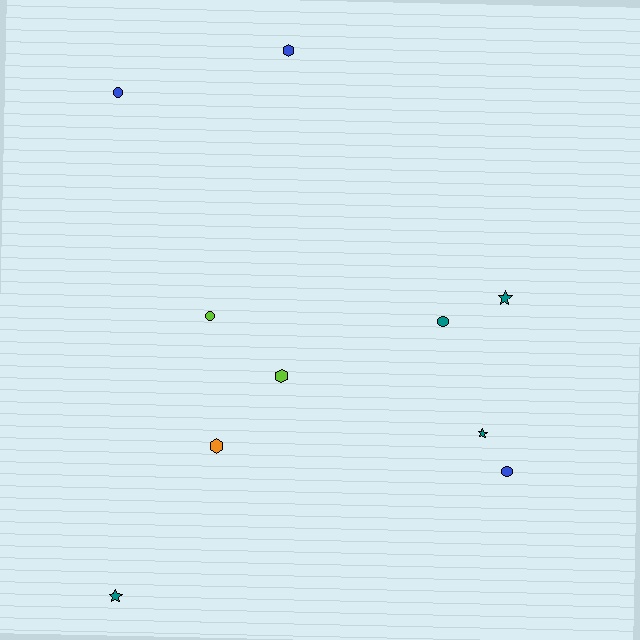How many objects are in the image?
There are 10 objects.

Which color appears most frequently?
Teal, with 4 objects.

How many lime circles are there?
There is 1 lime circle.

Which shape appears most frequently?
Circle, with 4 objects.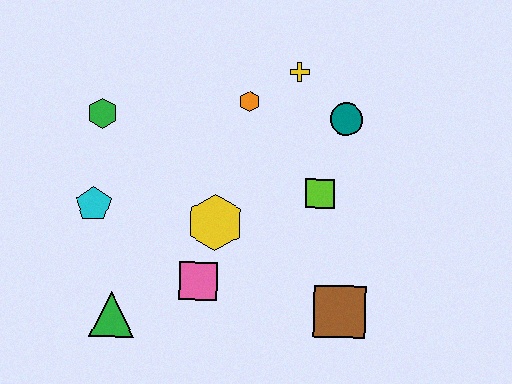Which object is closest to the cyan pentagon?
The green hexagon is closest to the cyan pentagon.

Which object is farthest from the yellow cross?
The green triangle is farthest from the yellow cross.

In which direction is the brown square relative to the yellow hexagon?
The brown square is to the right of the yellow hexagon.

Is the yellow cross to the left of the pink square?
No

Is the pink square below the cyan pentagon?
Yes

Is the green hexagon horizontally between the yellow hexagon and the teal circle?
No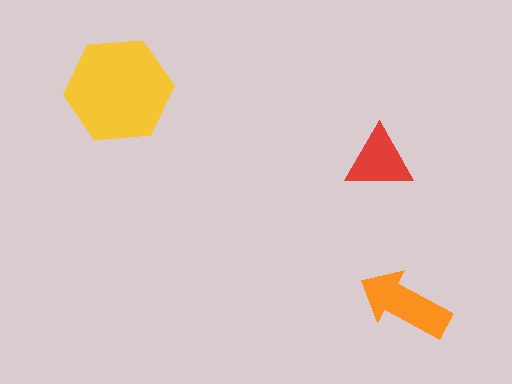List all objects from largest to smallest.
The yellow hexagon, the orange arrow, the red triangle.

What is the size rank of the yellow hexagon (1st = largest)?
1st.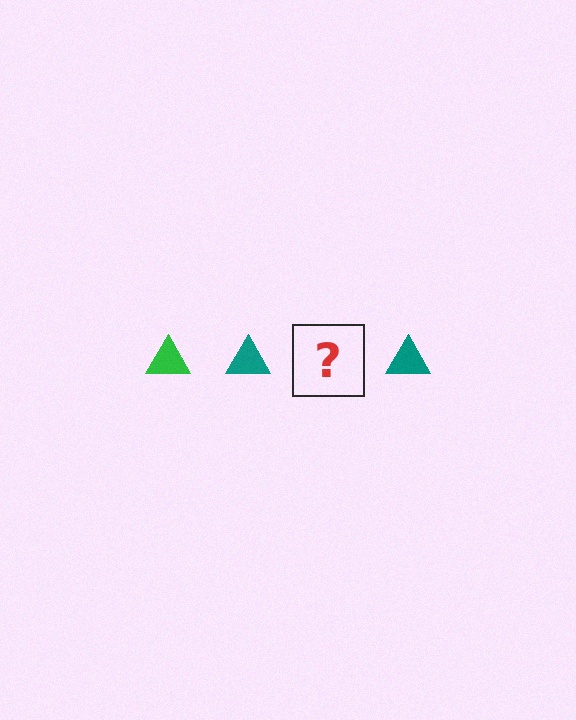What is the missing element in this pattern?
The missing element is a green triangle.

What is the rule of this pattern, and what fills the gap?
The rule is that the pattern cycles through green, teal triangles. The gap should be filled with a green triangle.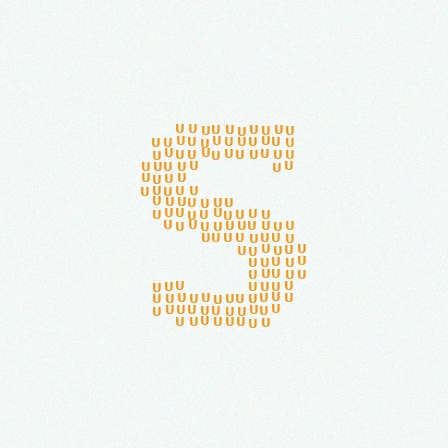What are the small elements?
The small elements are letter U's.